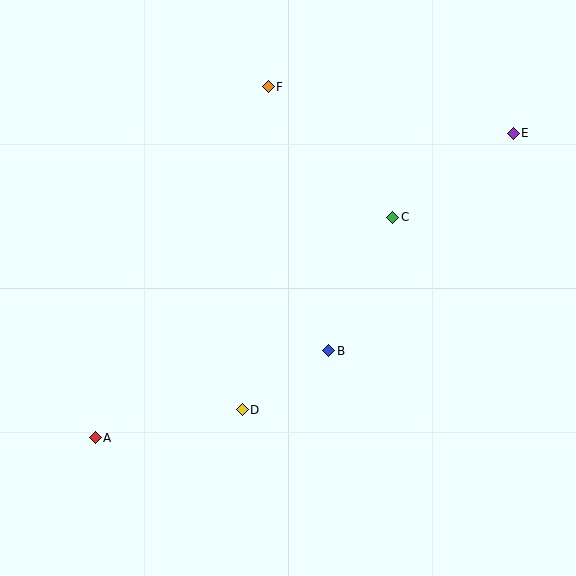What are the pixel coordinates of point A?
Point A is at (95, 438).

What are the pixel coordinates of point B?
Point B is at (329, 351).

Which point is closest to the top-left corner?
Point F is closest to the top-left corner.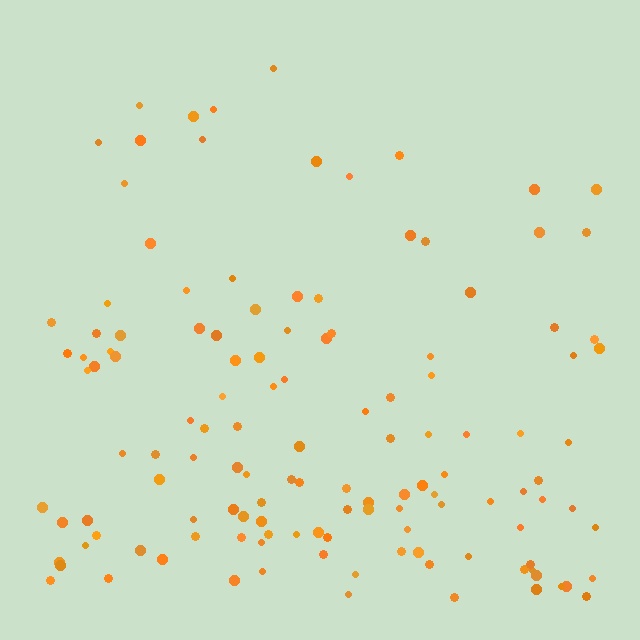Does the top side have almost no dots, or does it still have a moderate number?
Still a moderate number, just noticeably fewer than the bottom.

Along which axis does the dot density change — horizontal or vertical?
Vertical.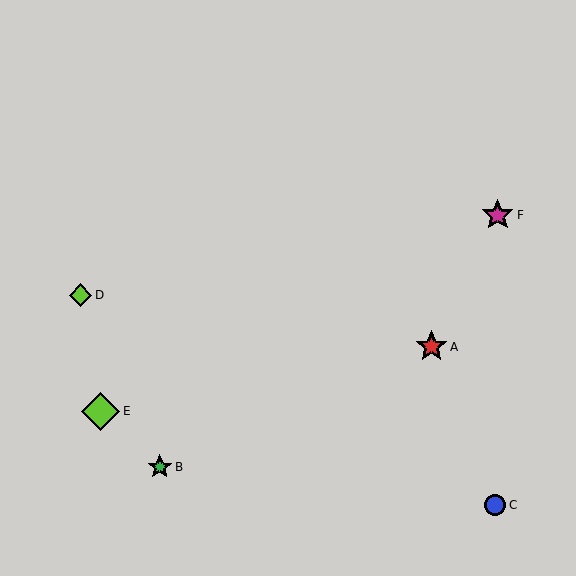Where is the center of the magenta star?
The center of the magenta star is at (498, 215).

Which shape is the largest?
The lime diamond (labeled E) is the largest.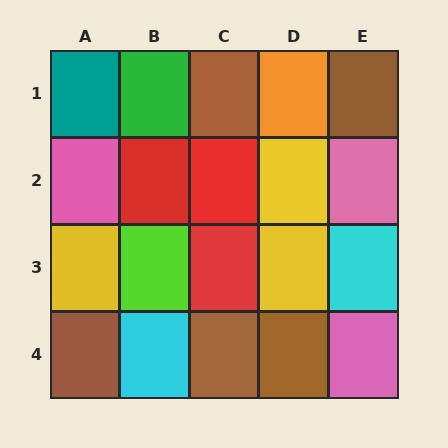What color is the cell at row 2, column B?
Red.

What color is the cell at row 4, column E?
Pink.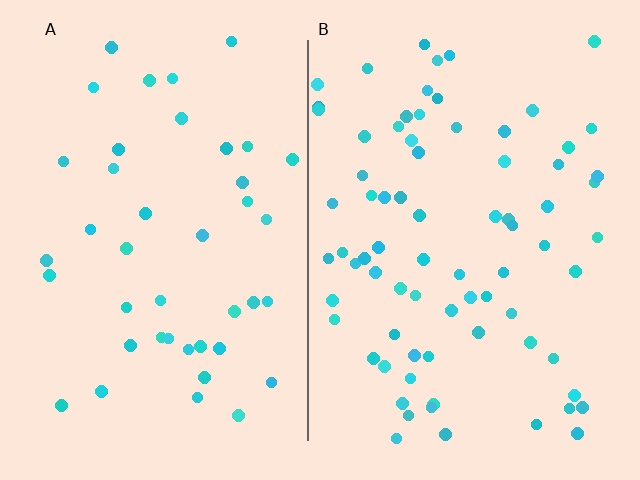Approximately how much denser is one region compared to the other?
Approximately 1.8× — region B over region A.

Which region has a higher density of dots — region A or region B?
B (the right).